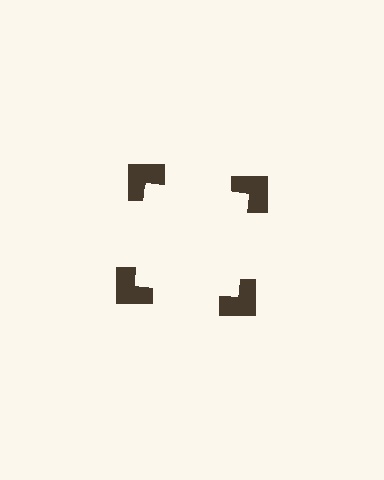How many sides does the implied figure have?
4 sides.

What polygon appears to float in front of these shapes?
An illusory square — its edges are inferred from the aligned wedge cuts in the notched squares, not physically drawn.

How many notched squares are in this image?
There are 4 — one at each vertex of the illusory square.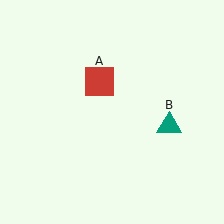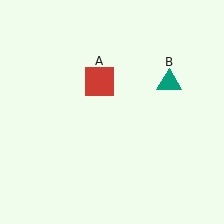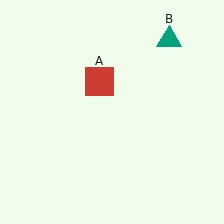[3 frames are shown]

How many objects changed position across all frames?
1 object changed position: teal triangle (object B).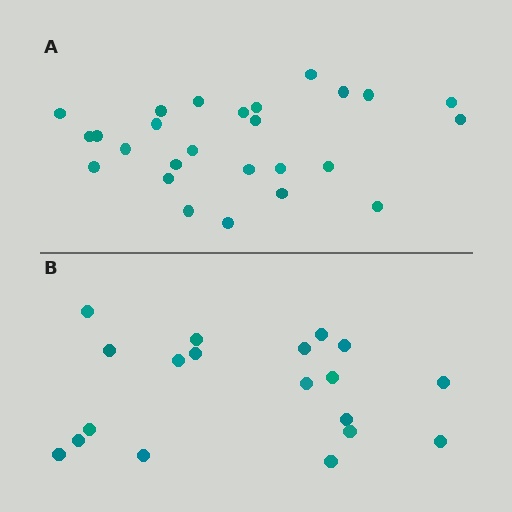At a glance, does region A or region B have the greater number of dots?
Region A (the top region) has more dots.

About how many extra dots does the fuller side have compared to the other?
Region A has roughly 8 or so more dots than region B.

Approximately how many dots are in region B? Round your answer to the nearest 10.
About 20 dots. (The exact count is 19, which rounds to 20.)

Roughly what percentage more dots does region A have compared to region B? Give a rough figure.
About 35% more.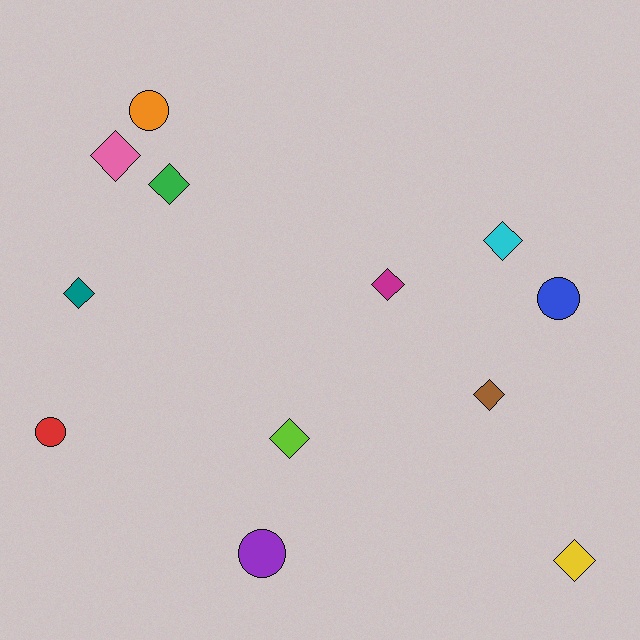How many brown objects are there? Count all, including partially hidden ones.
There is 1 brown object.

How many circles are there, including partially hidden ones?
There are 4 circles.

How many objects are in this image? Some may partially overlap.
There are 12 objects.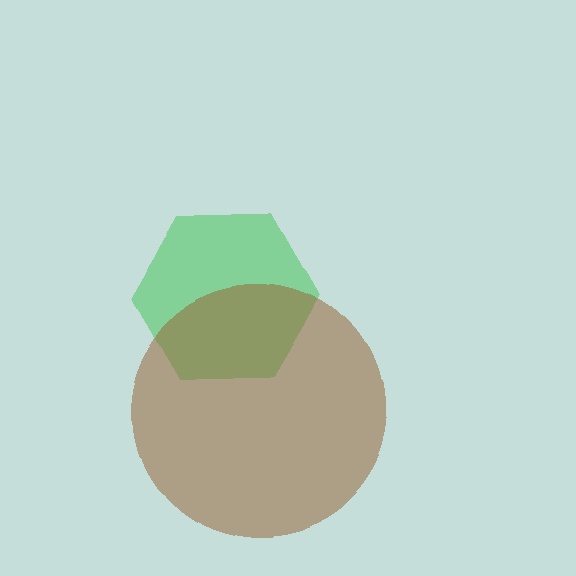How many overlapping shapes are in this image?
There are 2 overlapping shapes in the image.